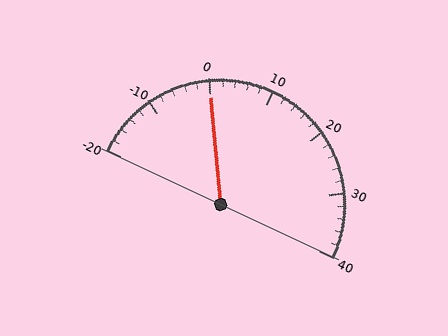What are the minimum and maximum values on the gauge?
The gauge ranges from -20 to 40.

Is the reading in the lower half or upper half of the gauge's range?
The reading is in the lower half of the range (-20 to 40).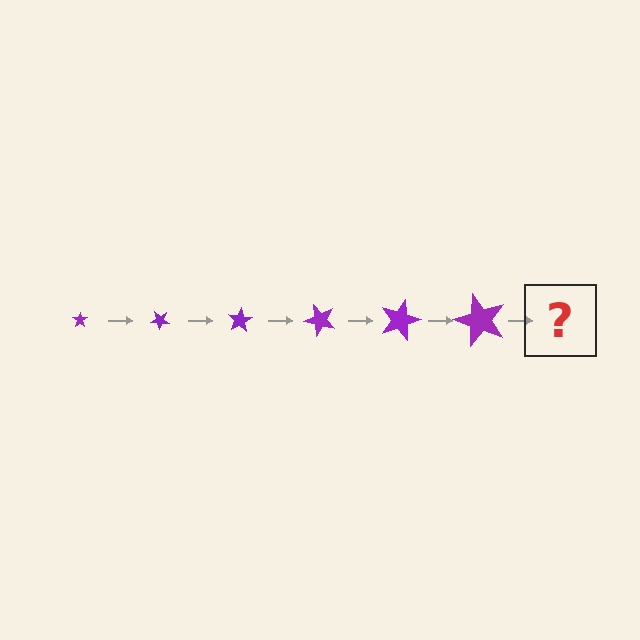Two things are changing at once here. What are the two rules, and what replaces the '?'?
The two rules are that the star grows larger each step and it rotates 40 degrees each step. The '?' should be a star, larger than the previous one and rotated 240 degrees from the start.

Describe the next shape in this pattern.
It should be a star, larger than the previous one and rotated 240 degrees from the start.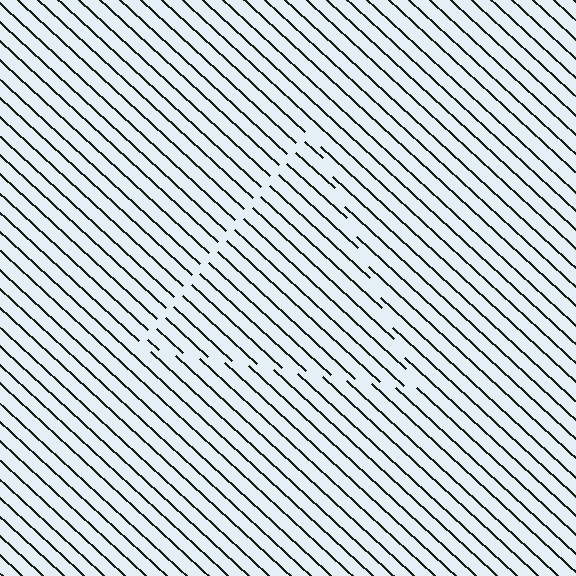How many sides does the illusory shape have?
3 sides — the line-ends trace a triangle.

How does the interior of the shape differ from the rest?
The interior of the shape contains the same grating, shifted by half a period — the contour is defined by the phase discontinuity where line-ends from the inner and outer gratings abut.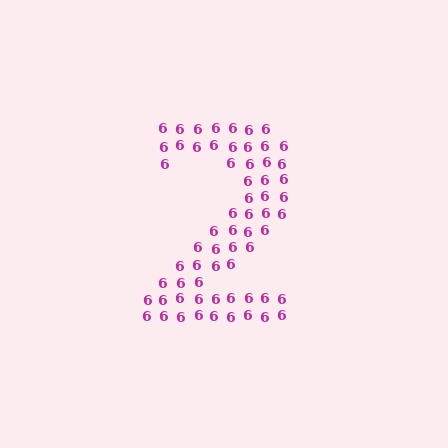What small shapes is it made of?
It is made of small digit 6's.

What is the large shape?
The large shape is the digit 2.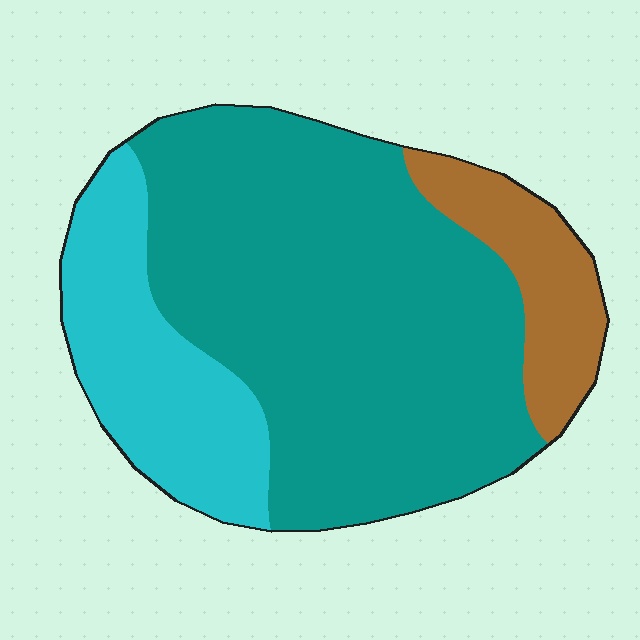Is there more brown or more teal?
Teal.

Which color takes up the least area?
Brown, at roughly 15%.